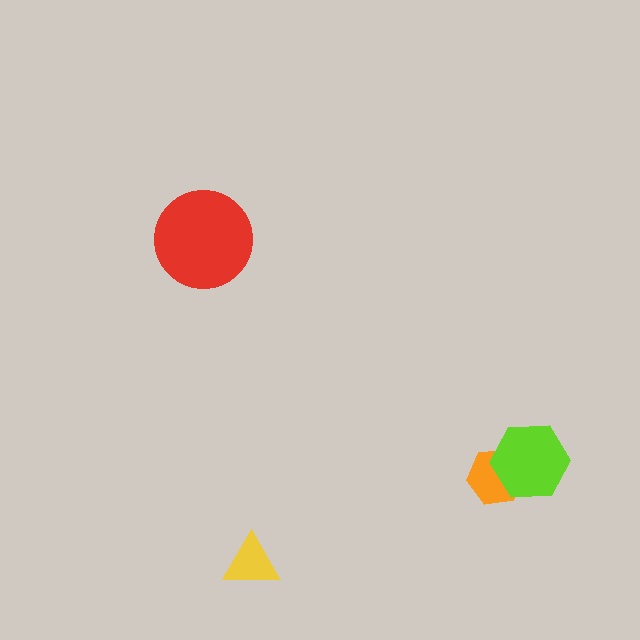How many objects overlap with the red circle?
0 objects overlap with the red circle.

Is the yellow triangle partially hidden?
No, no other shape covers it.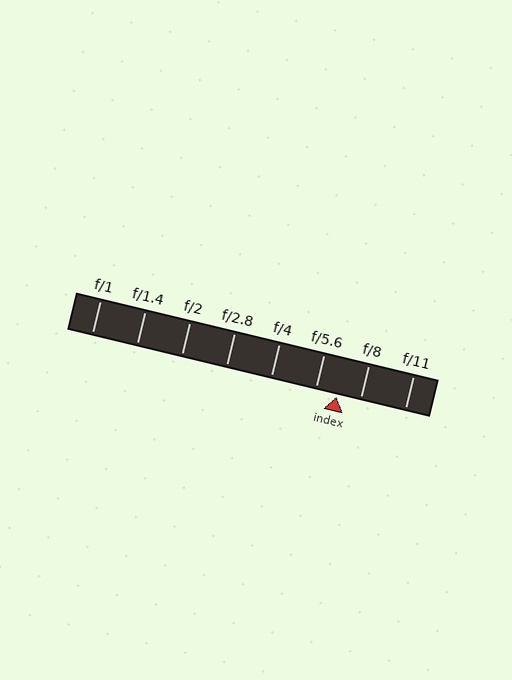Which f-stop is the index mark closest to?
The index mark is closest to f/5.6.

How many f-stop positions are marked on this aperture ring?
There are 8 f-stop positions marked.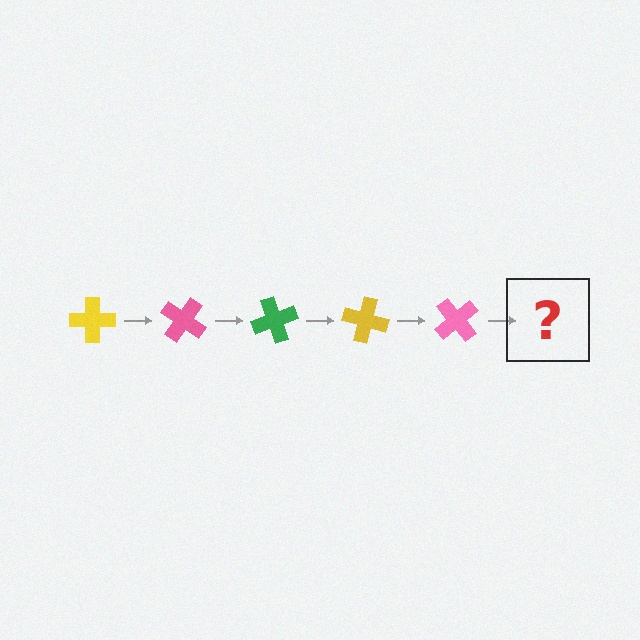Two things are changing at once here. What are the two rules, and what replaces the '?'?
The two rules are that it rotates 35 degrees each step and the color cycles through yellow, pink, and green. The '?' should be a green cross, rotated 175 degrees from the start.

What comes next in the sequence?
The next element should be a green cross, rotated 175 degrees from the start.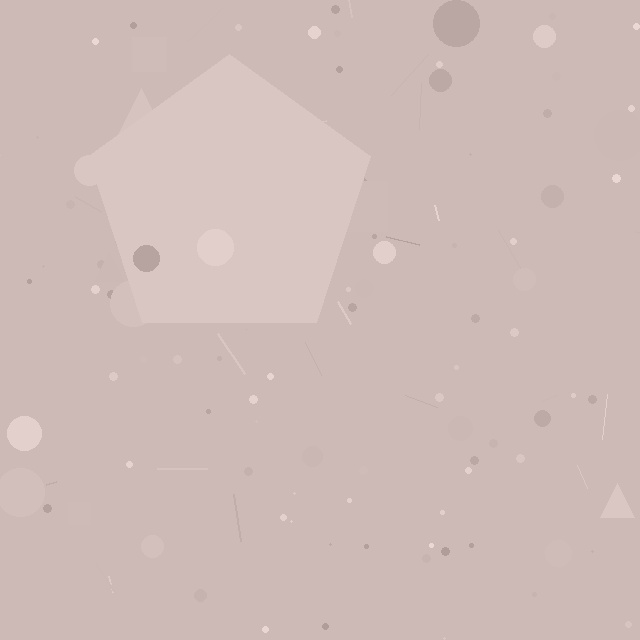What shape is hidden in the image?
A pentagon is hidden in the image.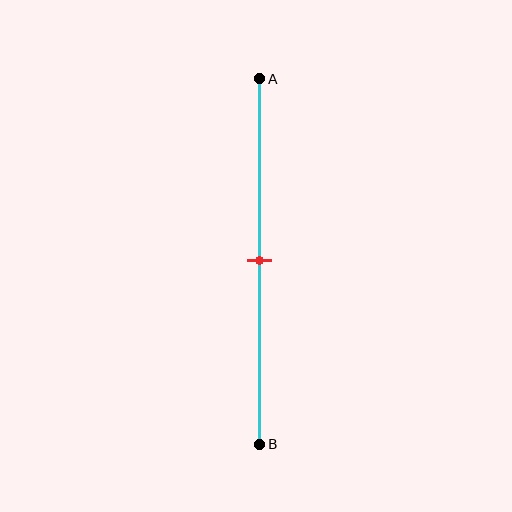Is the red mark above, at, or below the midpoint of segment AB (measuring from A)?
The red mark is approximately at the midpoint of segment AB.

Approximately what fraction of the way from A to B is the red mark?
The red mark is approximately 50% of the way from A to B.